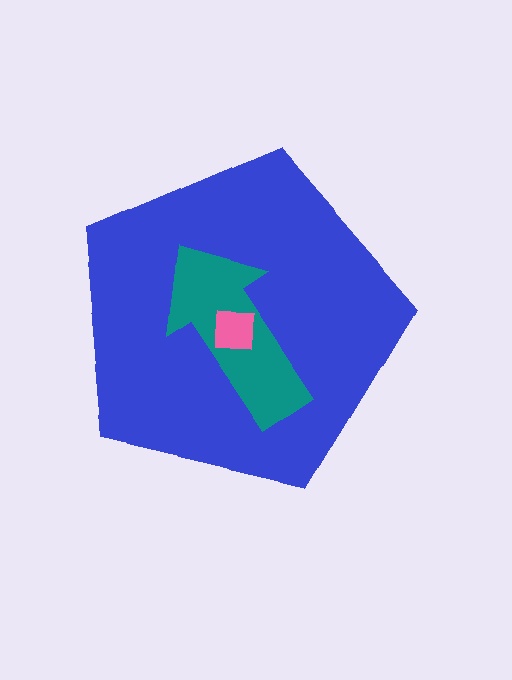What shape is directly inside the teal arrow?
The pink square.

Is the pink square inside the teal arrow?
Yes.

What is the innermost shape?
The pink square.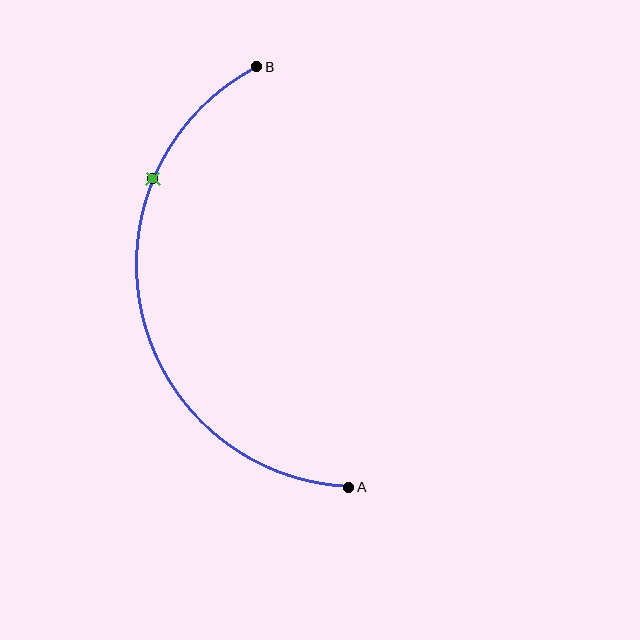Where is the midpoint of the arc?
The arc midpoint is the point on the curve farthest from the straight line joining A and B. It sits to the left of that line.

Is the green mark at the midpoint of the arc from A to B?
No. The green mark lies on the arc but is closer to endpoint B. The arc midpoint would be at the point on the curve equidistant along the arc from both A and B.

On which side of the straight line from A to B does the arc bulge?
The arc bulges to the left of the straight line connecting A and B.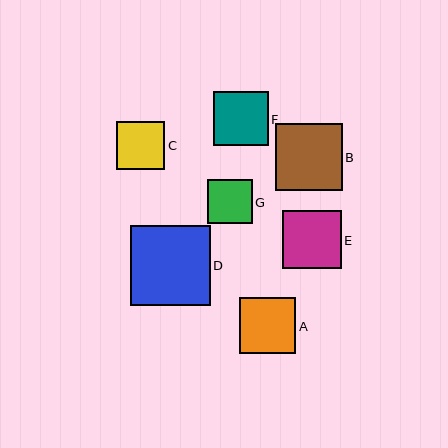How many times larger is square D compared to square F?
Square D is approximately 1.5 times the size of square F.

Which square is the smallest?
Square G is the smallest with a size of approximately 45 pixels.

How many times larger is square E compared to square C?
Square E is approximately 1.2 times the size of square C.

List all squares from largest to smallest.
From largest to smallest: D, B, E, A, F, C, G.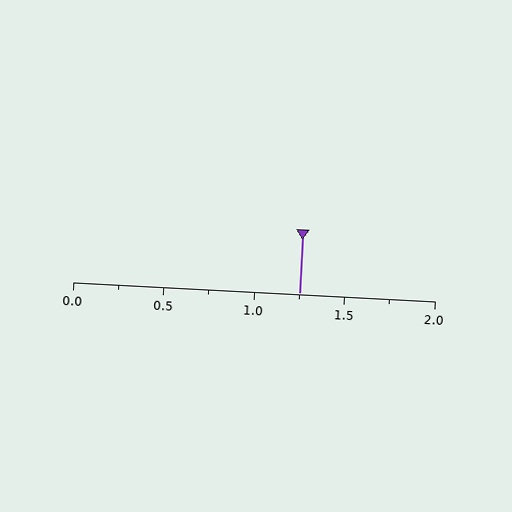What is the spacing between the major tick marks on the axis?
The major ticks are spaced 0.5 apart.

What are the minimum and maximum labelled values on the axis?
The axis runs from 0.0 to 2.0.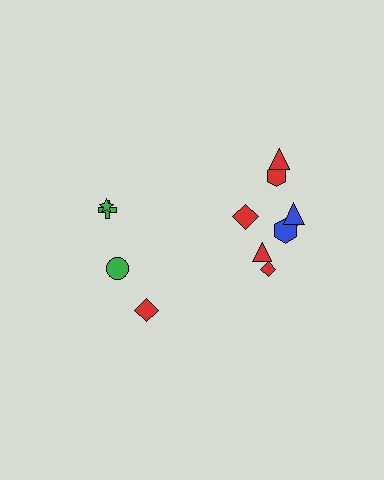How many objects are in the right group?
There are 8 objects.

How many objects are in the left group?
There are 4 objects.